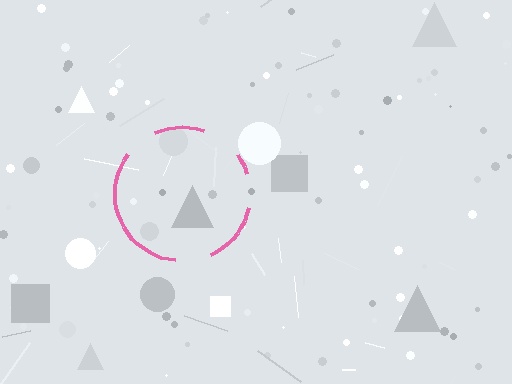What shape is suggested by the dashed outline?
The dashed outline suggests a circle.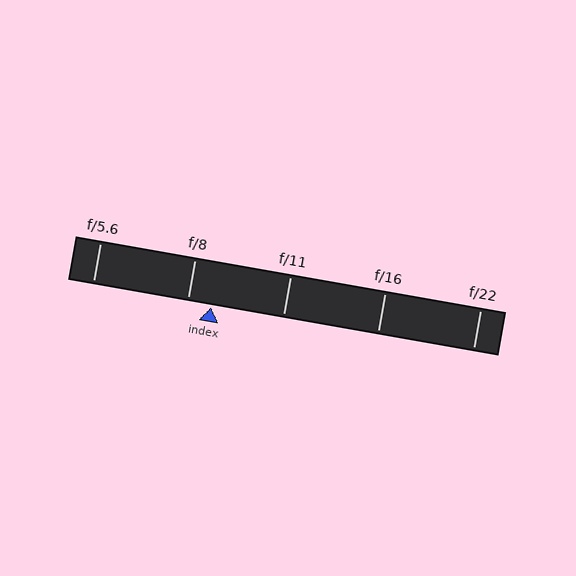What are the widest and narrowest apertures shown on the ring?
The widest aperture shown is f/5.6 and the narrowest is f/22.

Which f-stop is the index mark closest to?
The index mark is closest to f/8.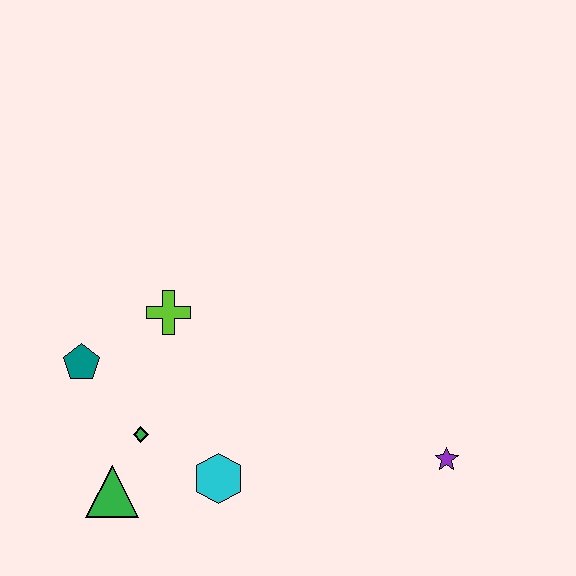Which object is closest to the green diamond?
The green triangle is closest to the green diamond.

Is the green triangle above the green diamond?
No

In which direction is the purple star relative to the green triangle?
The purple star is to the right of the green triangle.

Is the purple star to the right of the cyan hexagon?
Yes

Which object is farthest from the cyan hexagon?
The purple star is farthest from the cyan hexagon.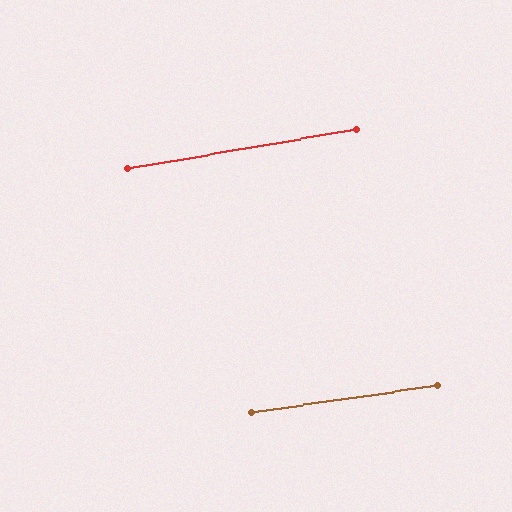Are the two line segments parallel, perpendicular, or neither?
Parallel — their directions differ by only 1.4°.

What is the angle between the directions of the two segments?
Approximately 1 degree.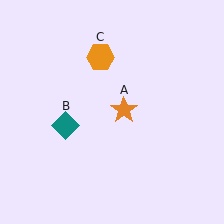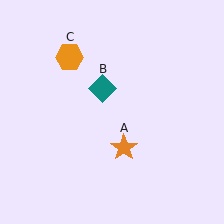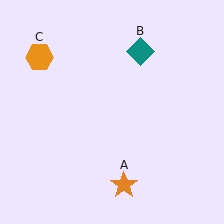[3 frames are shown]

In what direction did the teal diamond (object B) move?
The teal diamond (object B) moved up and to the right.